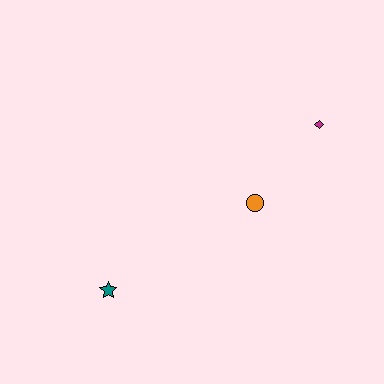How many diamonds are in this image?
There is 1 diamond.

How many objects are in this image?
There are 3 objects.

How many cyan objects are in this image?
There are no cyan objects.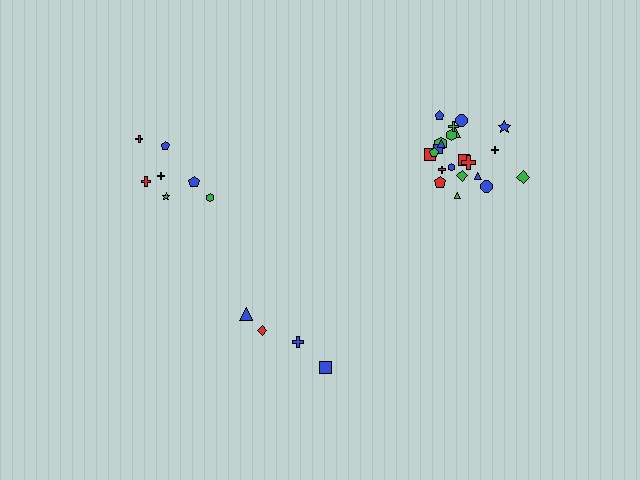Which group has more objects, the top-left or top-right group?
The top-right group.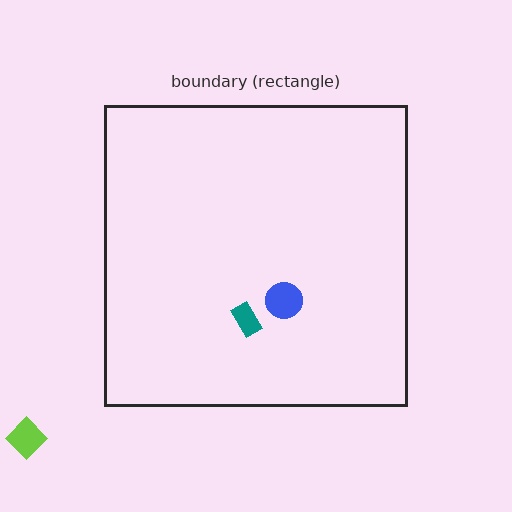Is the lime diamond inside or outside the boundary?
Outside.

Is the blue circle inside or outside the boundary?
Inside.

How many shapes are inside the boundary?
2 inside, 1 outside.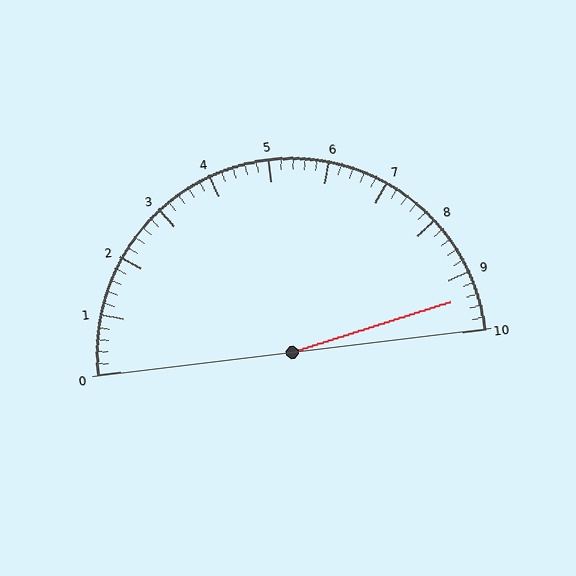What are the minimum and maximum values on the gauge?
The gauge ranges from 0 to 10.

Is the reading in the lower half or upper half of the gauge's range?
The reading is in the upper half of the range (0 to 10).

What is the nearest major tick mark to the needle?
The nearest major tick mark is 9.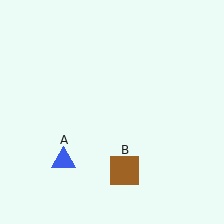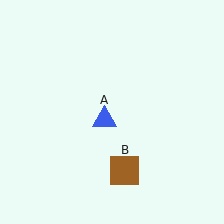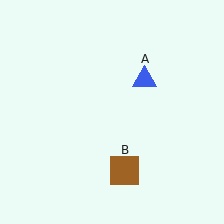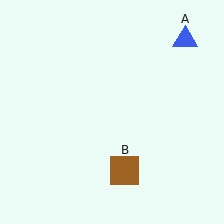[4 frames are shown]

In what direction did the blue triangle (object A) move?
The blue triangle (object A) moved up and to the right.